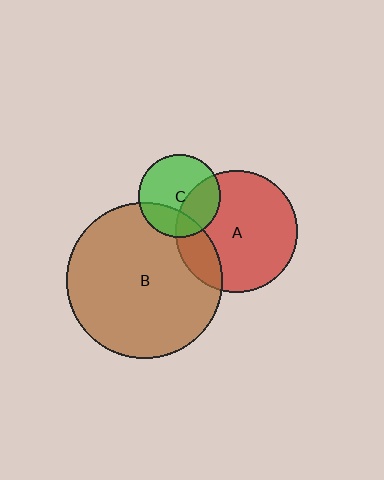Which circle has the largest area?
Circle B (brown).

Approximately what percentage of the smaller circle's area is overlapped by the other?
Approximately 35%.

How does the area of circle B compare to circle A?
Approximately 1.6 times.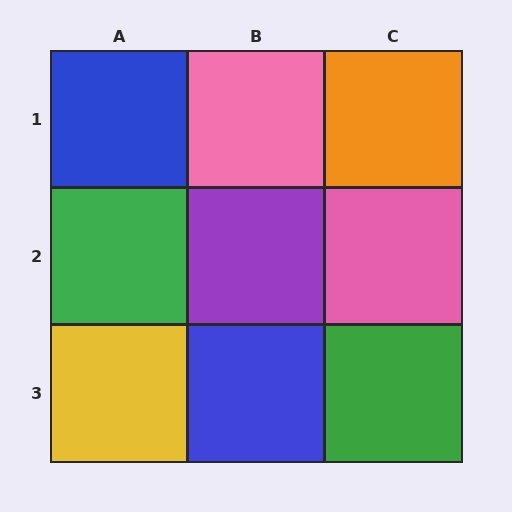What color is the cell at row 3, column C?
Green.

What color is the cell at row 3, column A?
Yellow.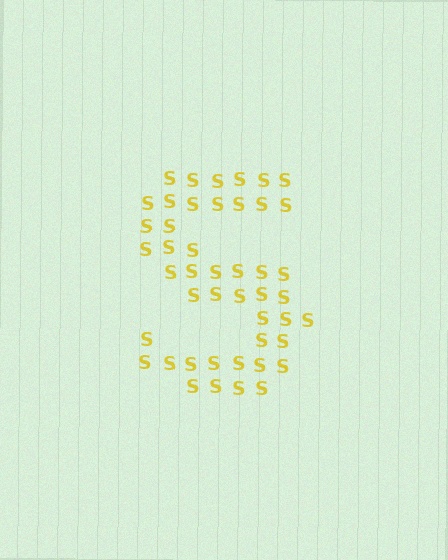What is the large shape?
The large shape is the letter S.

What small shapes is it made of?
It is made of small letter S's.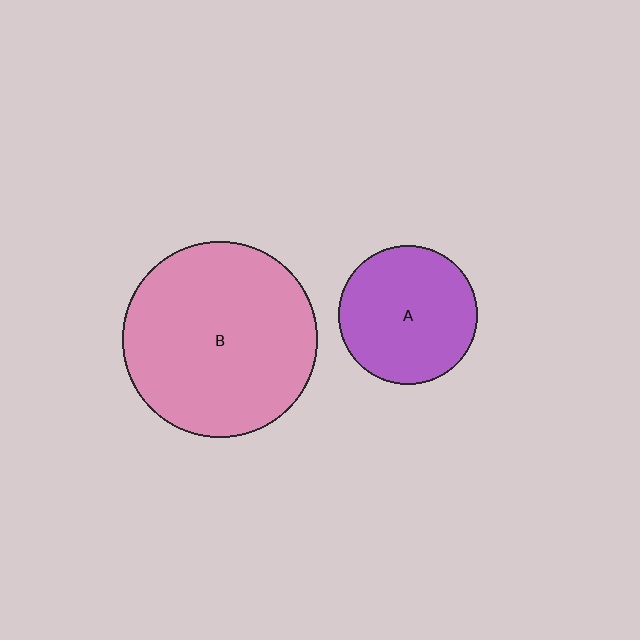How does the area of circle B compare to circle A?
Approximately 2.0 times.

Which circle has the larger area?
Circle B (pink).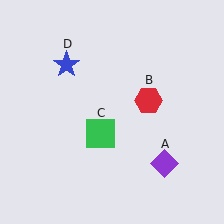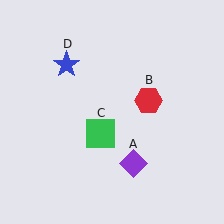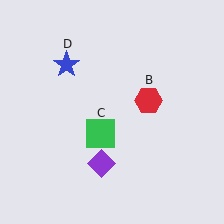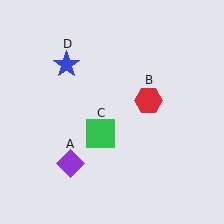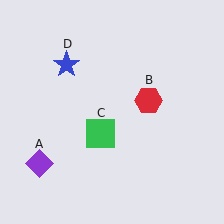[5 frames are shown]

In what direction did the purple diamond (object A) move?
The purple diamond (object A) moved left.